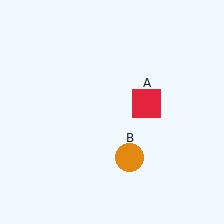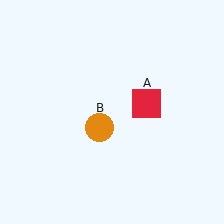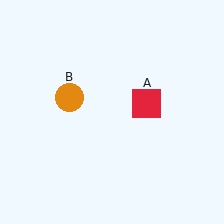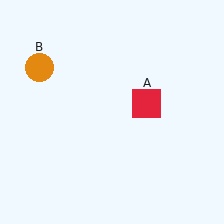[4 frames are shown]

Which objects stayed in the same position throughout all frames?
Red square (object A) remained stationary.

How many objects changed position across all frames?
1 object changed position: orange circle (object B).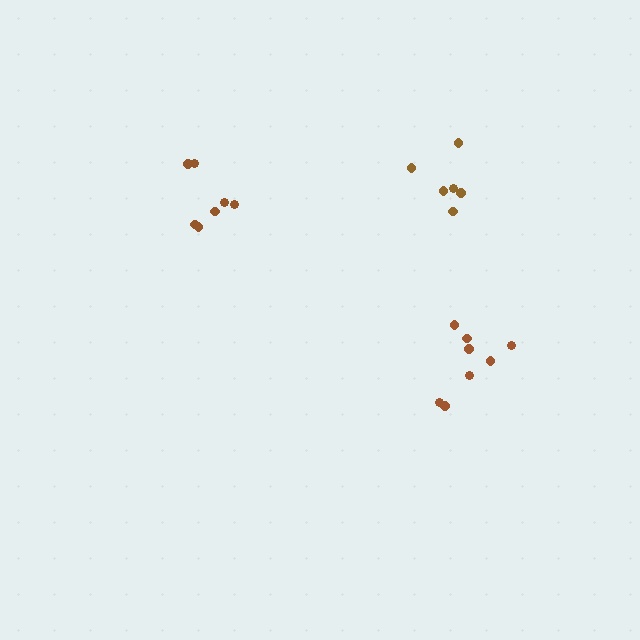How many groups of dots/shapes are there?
There are 3 groups.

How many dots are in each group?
Group 1: 7 dots, Group 2: 8 dots, Group 3: 6 dots (21 total).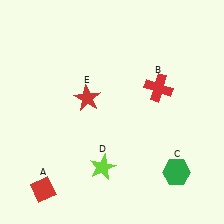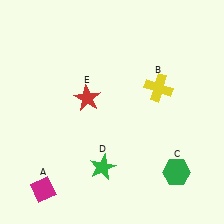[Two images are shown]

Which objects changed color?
A changed from red to magenta. B changed from red to yellow. D changed from lime to green.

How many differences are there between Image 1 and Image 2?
There are 3 differences between the two images.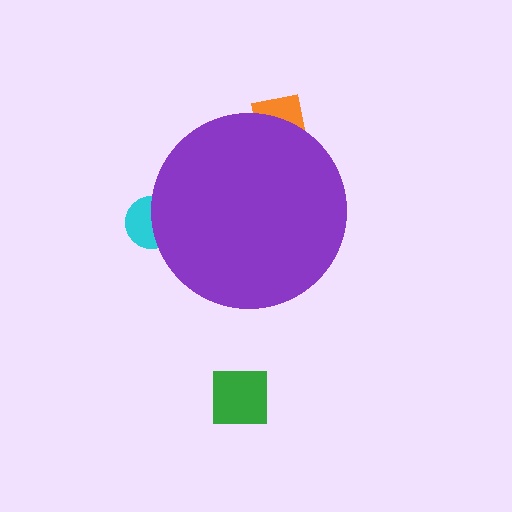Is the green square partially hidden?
No, the green square is fully visible.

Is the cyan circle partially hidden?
Yes, the cyan circle is partially hidden behind the purple circle.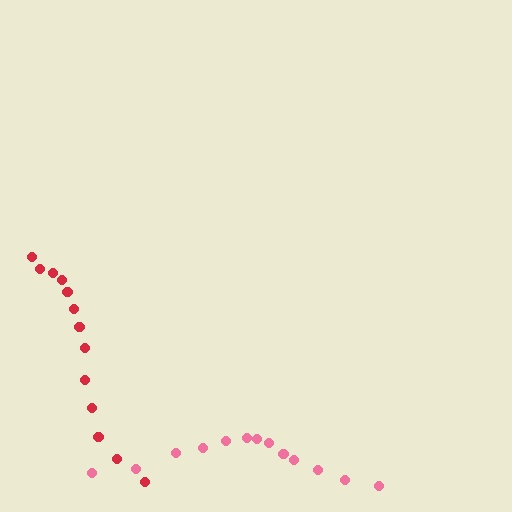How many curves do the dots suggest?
There are 2 distinct paths.